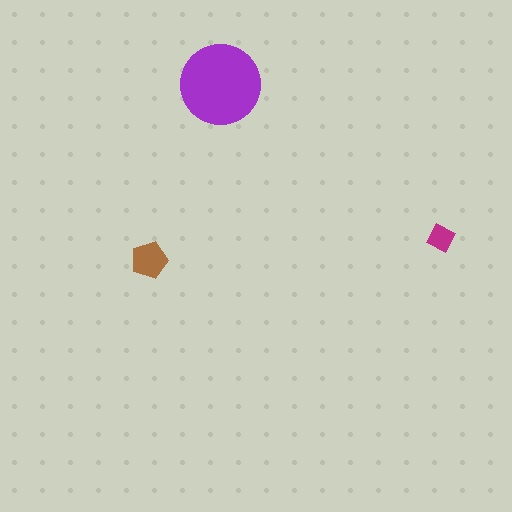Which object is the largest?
The purple circle.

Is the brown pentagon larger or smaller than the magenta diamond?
Larger.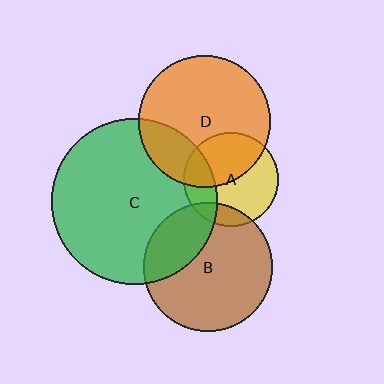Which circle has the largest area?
Circle C (green).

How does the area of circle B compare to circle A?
Approximately 1.9 times.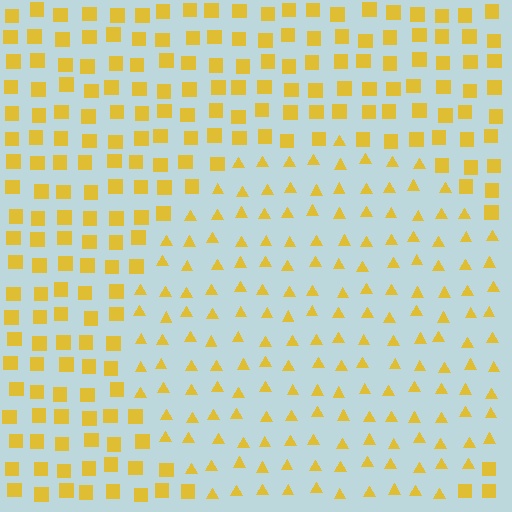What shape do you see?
I see a circle.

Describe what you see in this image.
The image is filled with small yellow elements arranged in a uniform grid. A circle-shaped region contains triangles, while the surrounding area contains squares. The boundary is defined purely by the change in element shape.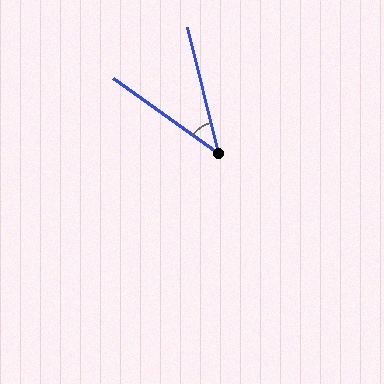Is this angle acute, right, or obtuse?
It is acute.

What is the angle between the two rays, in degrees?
Approximately 40 degrees.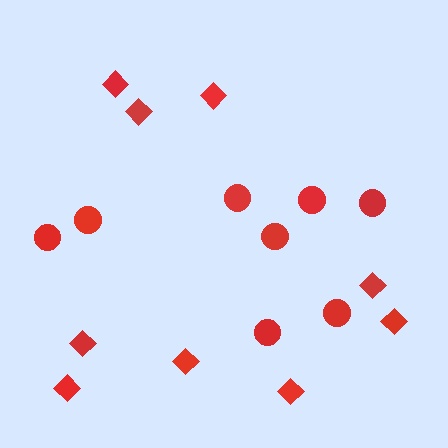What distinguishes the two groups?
There are 2 groups: one group of circles (8) and one group of diamonds (9).